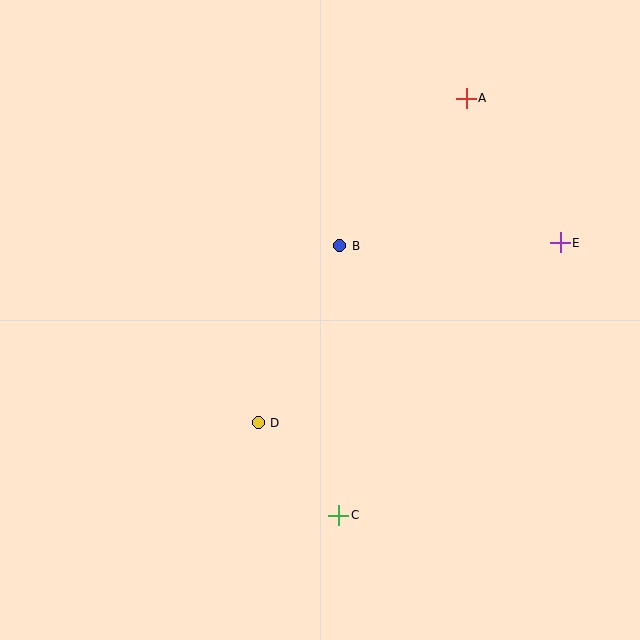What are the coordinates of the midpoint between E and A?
The midpoint between E and A is at (513, 171).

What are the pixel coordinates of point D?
Point D is at (258, 423).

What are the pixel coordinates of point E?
Point E is at (560, 243).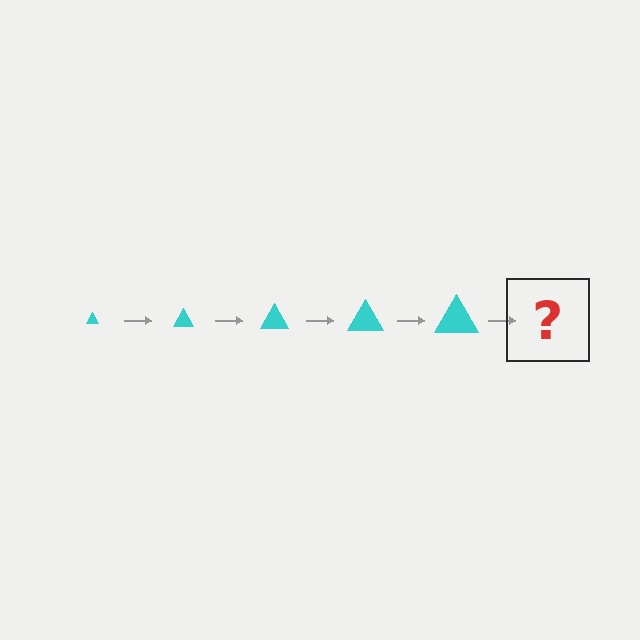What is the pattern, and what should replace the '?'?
The pattern is that the triangle gets progressively larger each step. The '?' should be a cyan triangle, larger than the previous one.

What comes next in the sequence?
The next element should be a cyan triangle, larger than the previous one.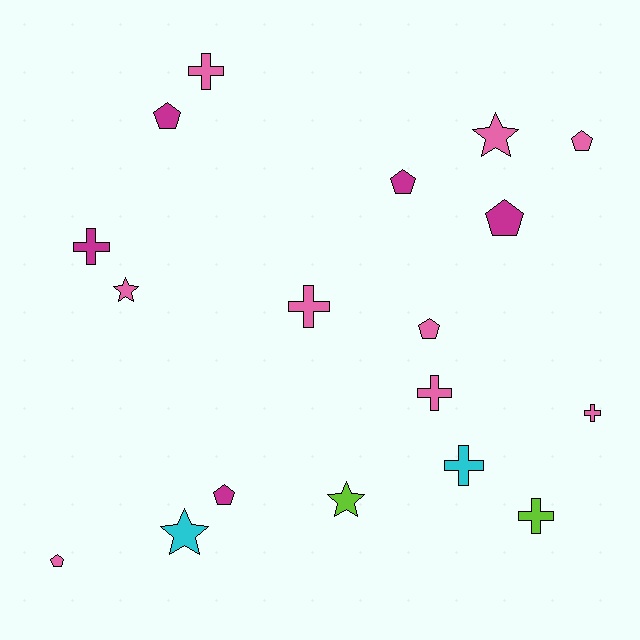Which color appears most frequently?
Pink, with 9 objects.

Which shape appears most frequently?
Cross, with 7 objects.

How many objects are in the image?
There are 18 objects.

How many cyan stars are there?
There is 1 cyan star.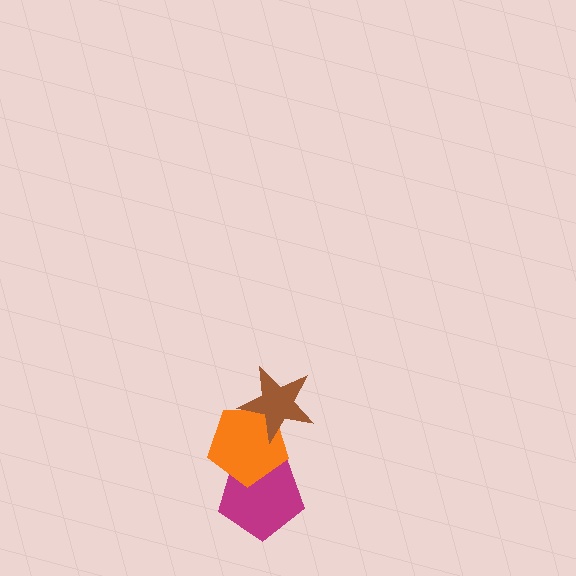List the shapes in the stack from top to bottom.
From top to bottom: the brown star, the orange pentagon, the magenta pentagon.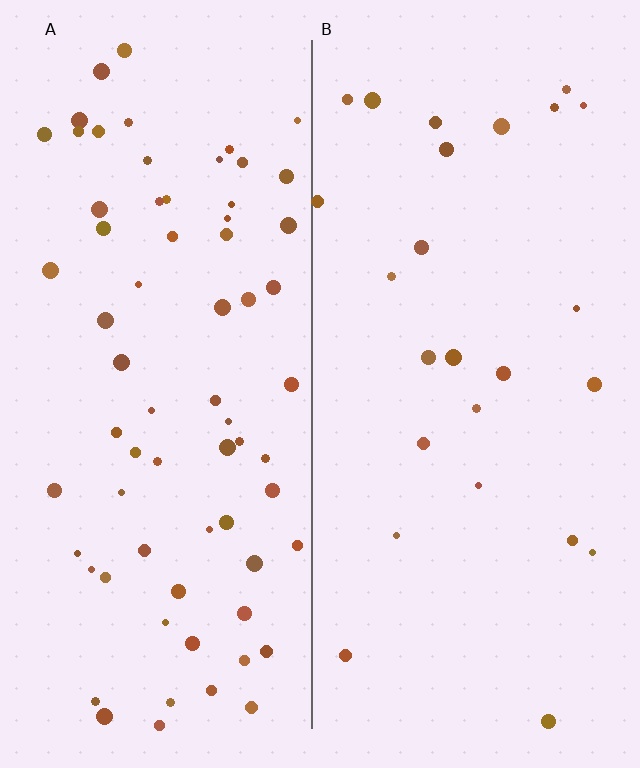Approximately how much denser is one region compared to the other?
Approximately 2.8× — region A over region B.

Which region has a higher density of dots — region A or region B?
A (the left).